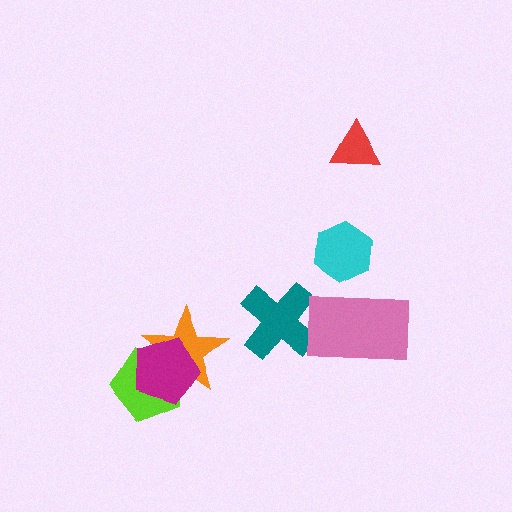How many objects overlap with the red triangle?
0 objects overlap with the red triangle.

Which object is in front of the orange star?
The magenta pentagon is in front of the orange star.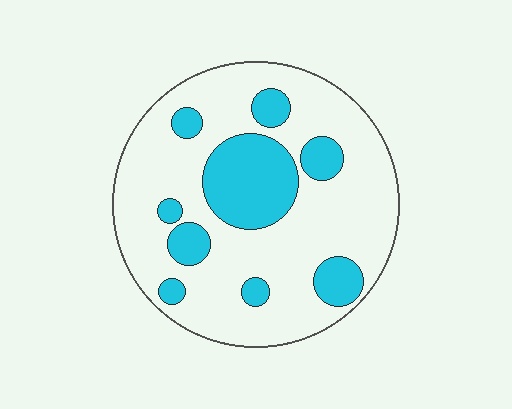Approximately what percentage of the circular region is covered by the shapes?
Approximately 25%.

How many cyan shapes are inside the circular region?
9.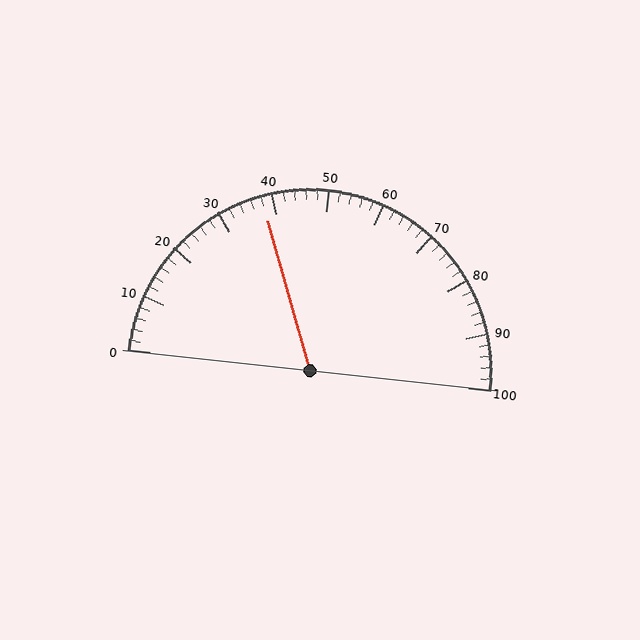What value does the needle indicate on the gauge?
The needle indicates approximately 38.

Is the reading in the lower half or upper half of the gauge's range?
The reading is in the lower half of the range (0 to 100).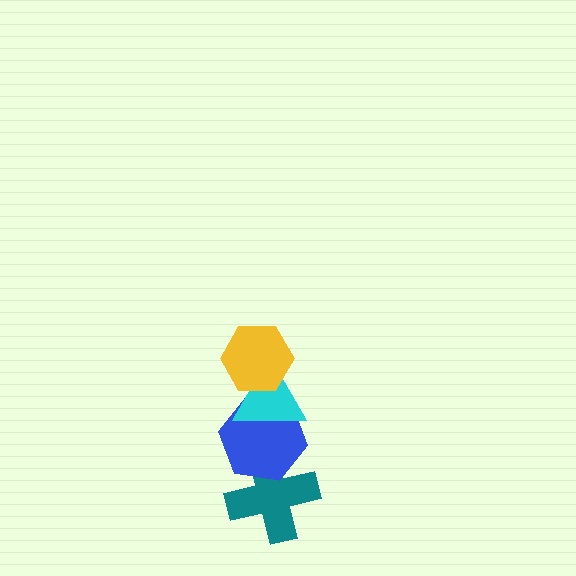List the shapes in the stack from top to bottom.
From top to bottom: the yellow hexagon, the cyan triangle, the blue hexagon, the teal cross.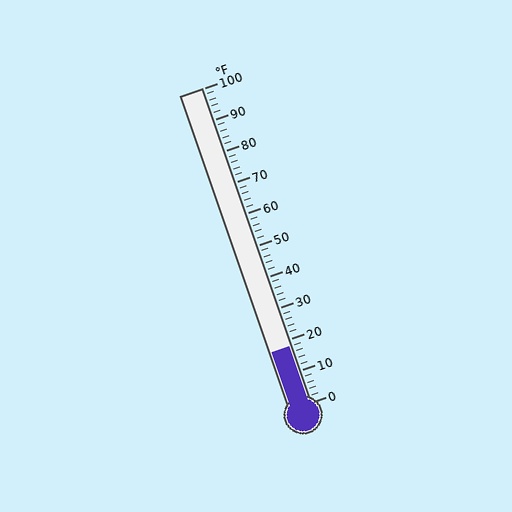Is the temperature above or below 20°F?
The temperature is below 20°F.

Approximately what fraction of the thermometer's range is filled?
The thermometer is filled to approximately 20% of its range.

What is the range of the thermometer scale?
The thermometer scale ranges from 0°F to 100°F.